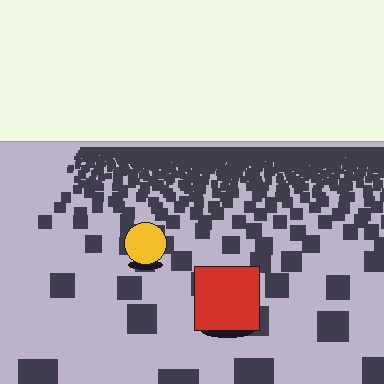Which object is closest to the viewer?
The red square is closest. The texture marks near it are larger and more spread out.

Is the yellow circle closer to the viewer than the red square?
No. The red square is closer — you can tell from the texture gradient: the ground texture is coarser near it.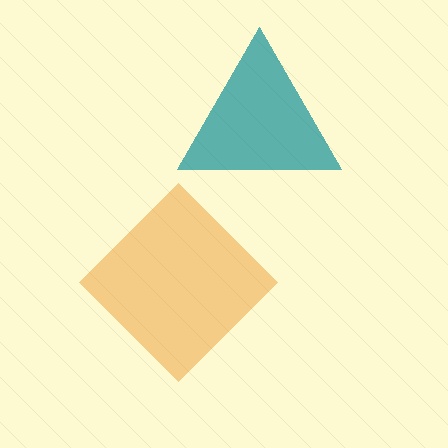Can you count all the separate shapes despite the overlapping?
Yes, there are 2 separate shapes.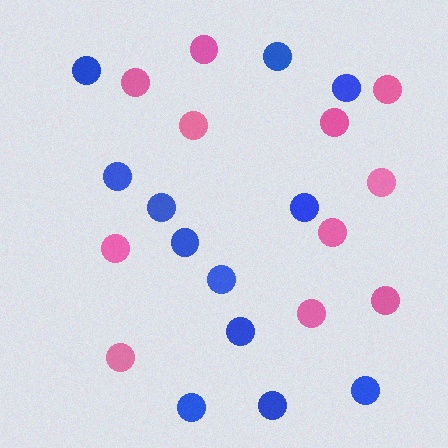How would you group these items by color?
There are 2 groups: one group of pink circles (11) and one group of blue circles (12).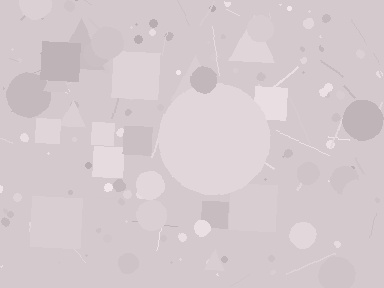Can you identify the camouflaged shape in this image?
The camouflaged shape is a circle.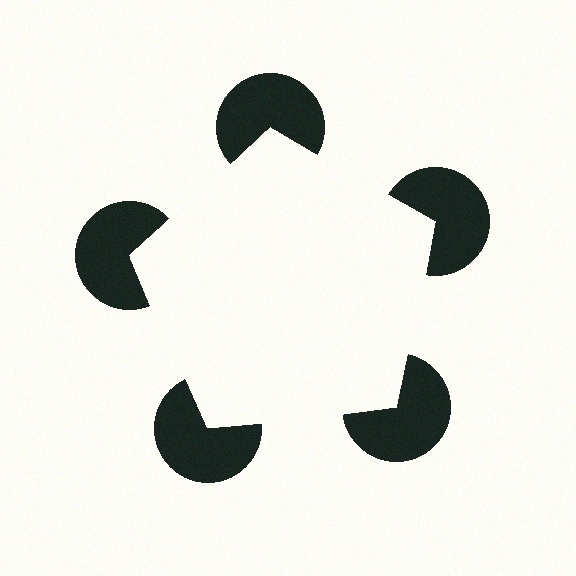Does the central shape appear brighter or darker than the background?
It typically appears slightly brighter than the background, even though no actual brightness change is drawn.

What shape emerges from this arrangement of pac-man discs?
An illusory pentagon — its edges are inferred from the aligned wedge cuts in the pac-man discs, not physically drawn.